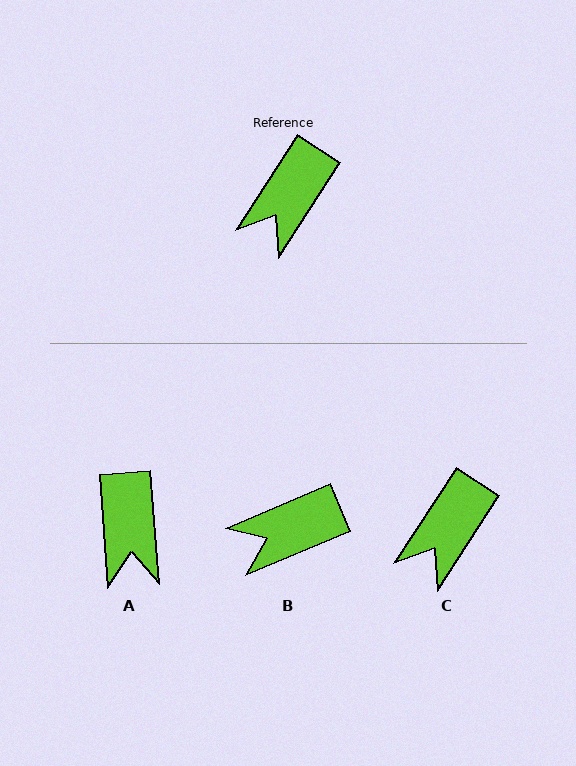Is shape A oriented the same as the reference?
No, it is off by about 37 degrees.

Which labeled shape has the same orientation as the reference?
C.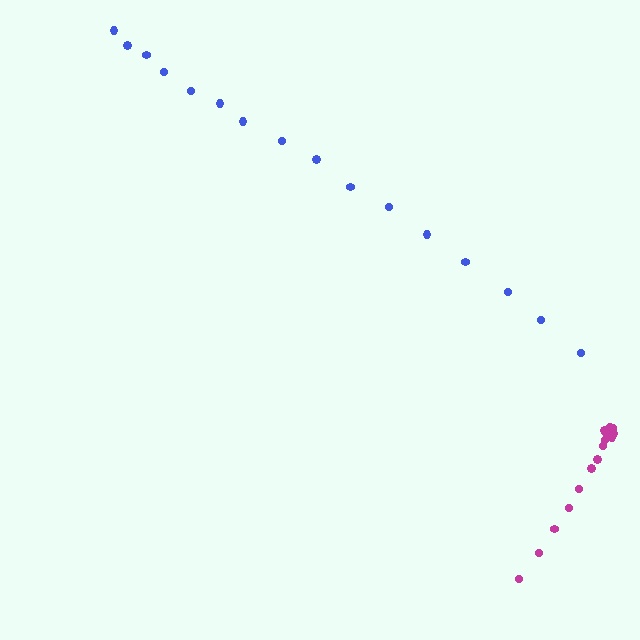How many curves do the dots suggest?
There are 2 distinct paths.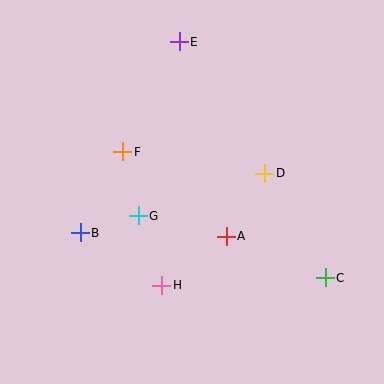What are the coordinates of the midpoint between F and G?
The midpoint between F and G is at (130, 184).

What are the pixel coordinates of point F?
Point F is at (123, 152).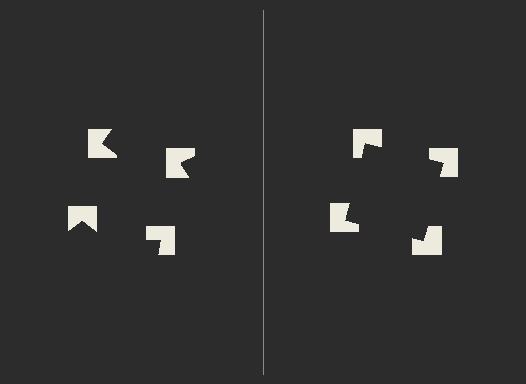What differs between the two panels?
The notched squares are positioned identically on both sides; only the wedge orientations differ. On the right they align to a square; on the left they are misaligned.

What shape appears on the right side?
An illusory square.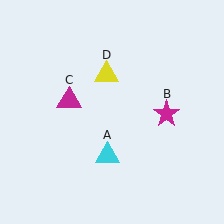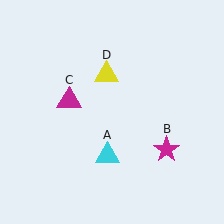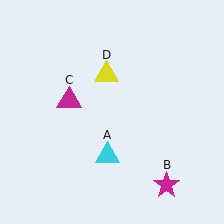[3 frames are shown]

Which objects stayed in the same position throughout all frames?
Cyan triangle (object A) and magenta triangle (object C) and yellow triangle (object D) remained stationary.